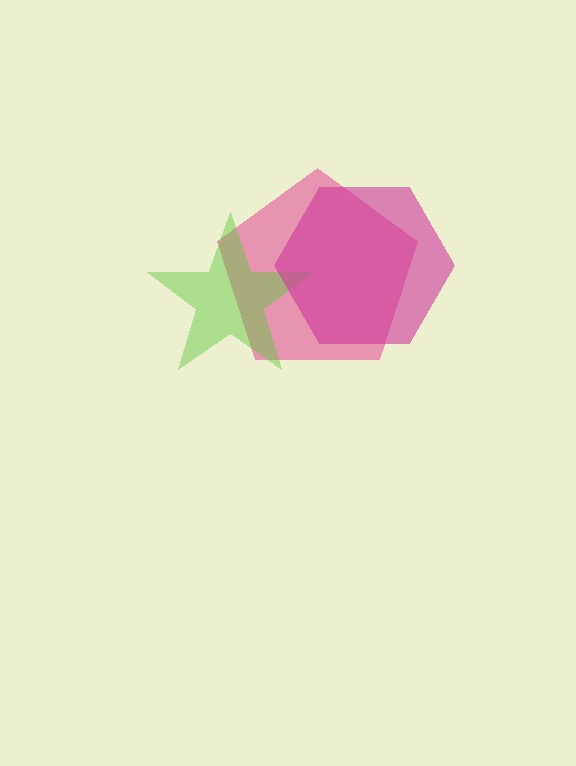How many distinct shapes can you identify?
There are 3 distinct shapes: a pink pentagon, a lime star, a magenta hexagon.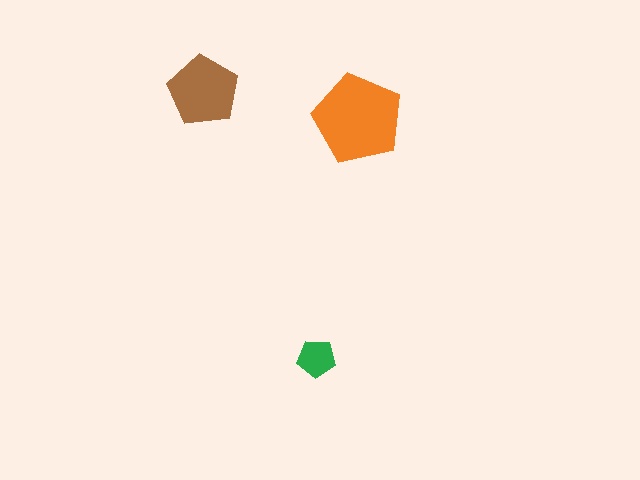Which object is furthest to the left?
The brown pentagon is leftmost.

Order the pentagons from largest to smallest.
the orange one, the brown one, the green one.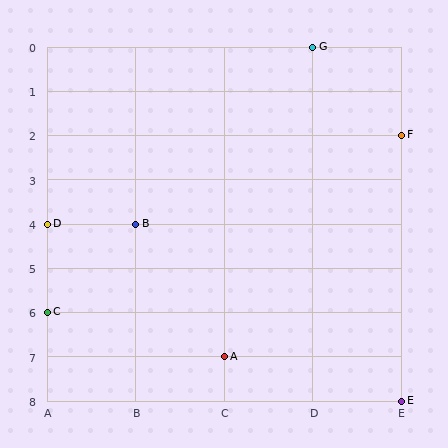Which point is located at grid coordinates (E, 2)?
Point F is at (E, 2).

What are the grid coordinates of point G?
Point G is at grid coordinates (D, 0).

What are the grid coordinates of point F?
Point F is at grid coordinates (E, 2).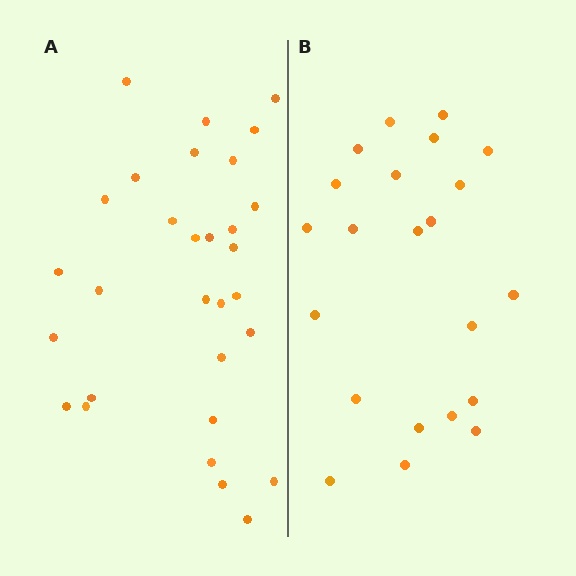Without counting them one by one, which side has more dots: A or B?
Region A (the left region) has more dots.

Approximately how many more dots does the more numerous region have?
Region A has roughly 8 or so more dots than region B.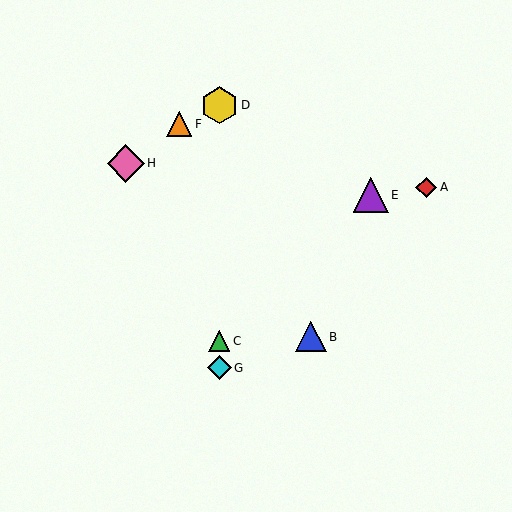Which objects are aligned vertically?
Objects C, D, G are aligned vertically.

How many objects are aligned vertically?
3 objects (C, D, G) are aligned vertically.